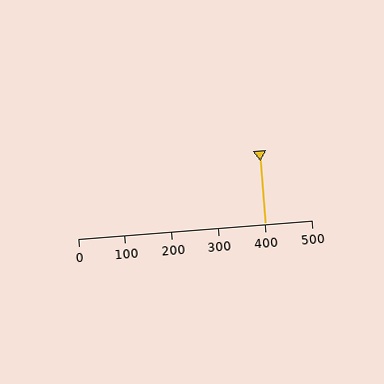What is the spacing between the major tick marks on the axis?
The major ticks are spaced 100 apart.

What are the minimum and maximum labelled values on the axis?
The axis runs from 0 to 500.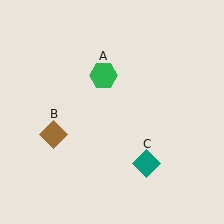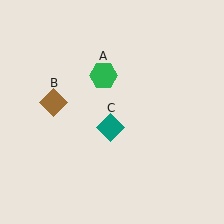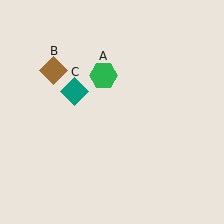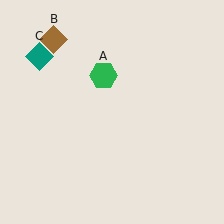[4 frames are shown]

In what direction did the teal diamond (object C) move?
The teal diamond (object C) moved up and to the left.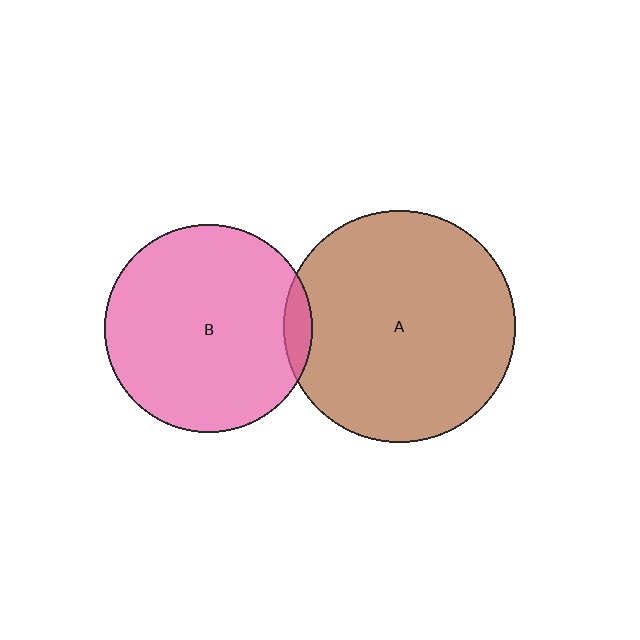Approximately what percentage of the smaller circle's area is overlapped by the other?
Approximately 5%.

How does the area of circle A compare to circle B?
Approximately 1.2 times.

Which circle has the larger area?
Circle A (brown).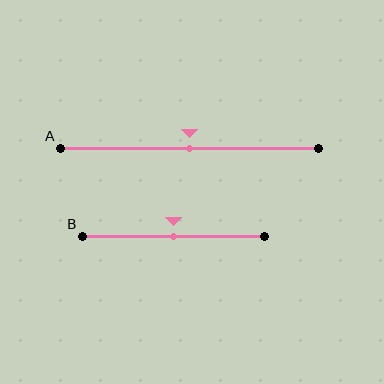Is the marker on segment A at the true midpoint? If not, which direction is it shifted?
Yes, the marker on segment A is at the true midpoint.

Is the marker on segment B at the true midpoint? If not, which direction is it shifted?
Yes, the marker on segment B is at the true midpoint.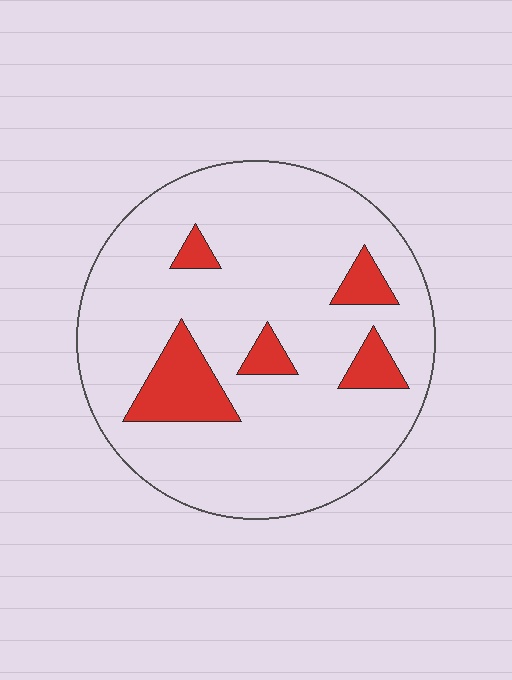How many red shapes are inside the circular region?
5.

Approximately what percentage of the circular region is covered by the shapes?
Approximately 15%.